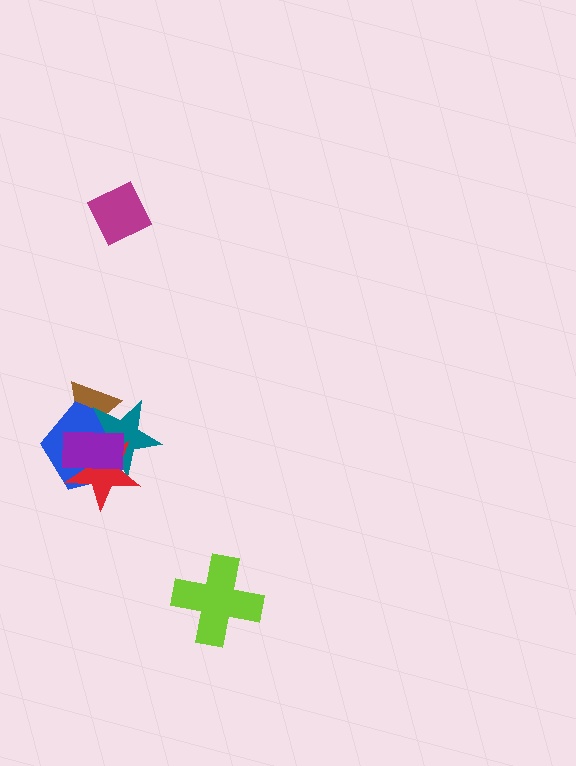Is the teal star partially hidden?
Yes, it is partially covered by another shape.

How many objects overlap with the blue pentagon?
4 objects overlap with the blue pentagon.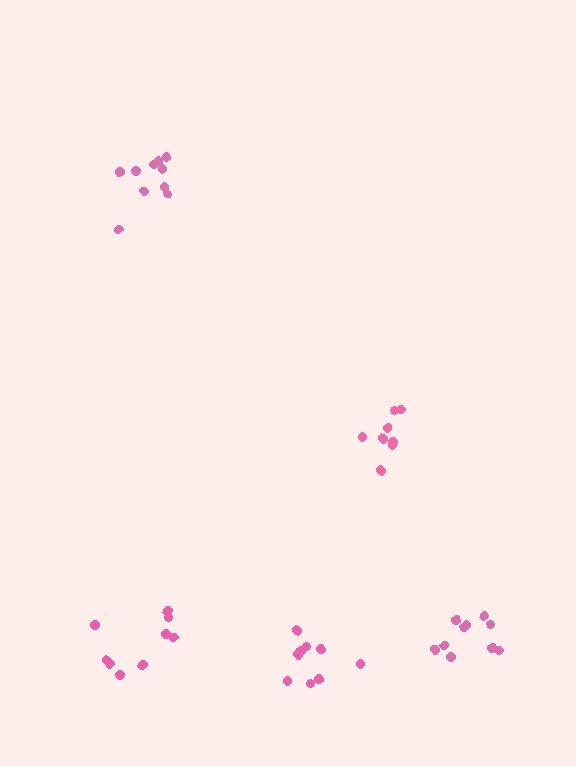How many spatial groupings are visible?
There are 5 spatial groupings.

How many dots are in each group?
Group 1: 10 dots, Group 2: 9 dots, Group 3: 10 dots, Group 4: 8 dots, Group 5: 9 dots (46 total).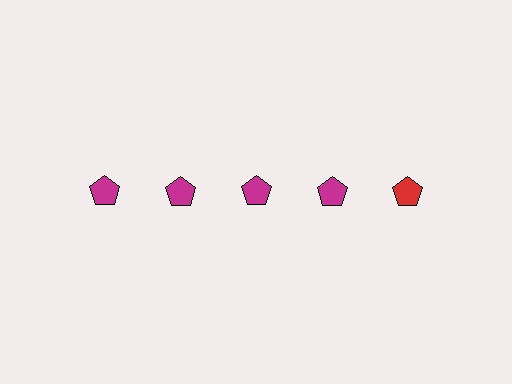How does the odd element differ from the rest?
It has a different color: red instead of magenta.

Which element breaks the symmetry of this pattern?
The red pentagon in the top row, rightmost column breaks the symmetry. All other shapes are magenta pentagons.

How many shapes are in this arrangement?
There are 5 shapes arranged in a grid pattern.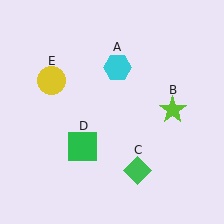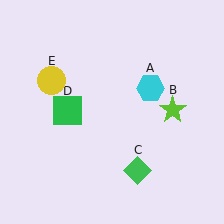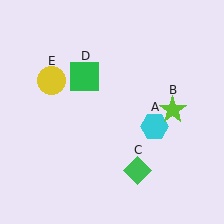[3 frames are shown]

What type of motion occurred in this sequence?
The cyan hexagon (object A), green square (object D) rotated clockwise around the center of the scene.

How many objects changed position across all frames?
2 objects changed position: cyan hexagon (object A), green square (object D).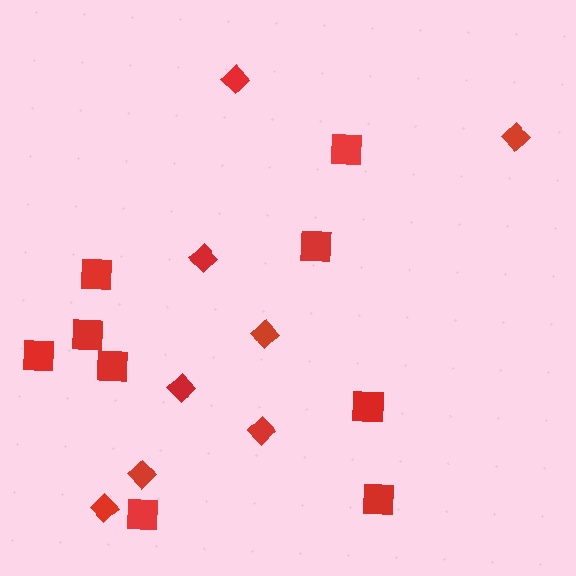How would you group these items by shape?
There are 2 groups: one group of diamonds (8) and one group of squares (9).